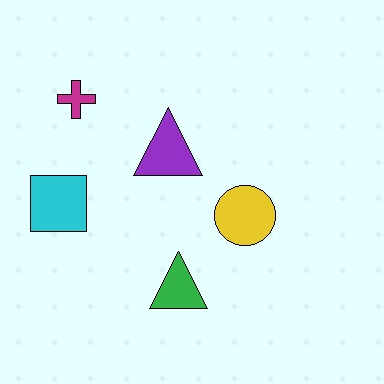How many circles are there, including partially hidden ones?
There is 1 circle.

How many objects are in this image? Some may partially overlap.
There are 5 objects.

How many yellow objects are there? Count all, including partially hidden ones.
There is 1 yellow object.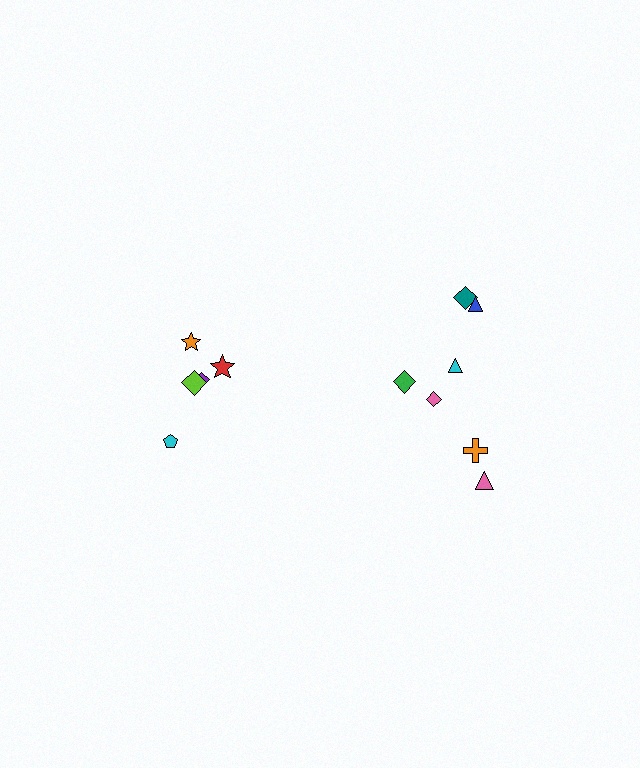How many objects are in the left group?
There are 5 objects.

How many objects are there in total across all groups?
There are 12 objects.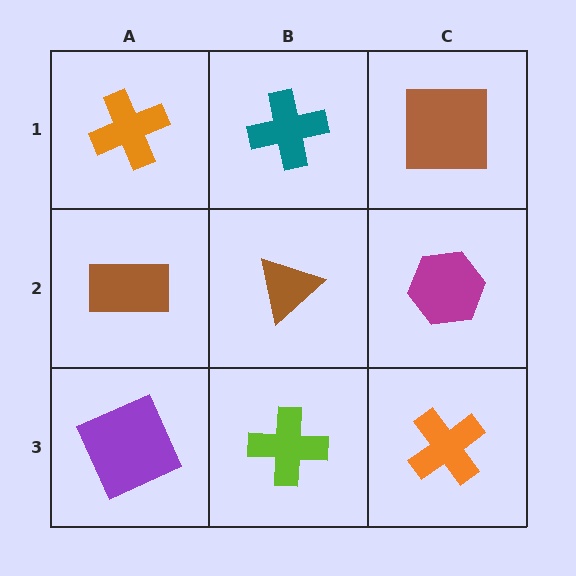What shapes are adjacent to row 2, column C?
A brown square (row 1, column C), an orange cross (row 3, column C), a brown triangle (row 2, column B).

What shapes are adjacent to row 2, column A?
An orange cross (row 1, column A), a purple square (row 3, column A), a brown triangle (row 2, column B).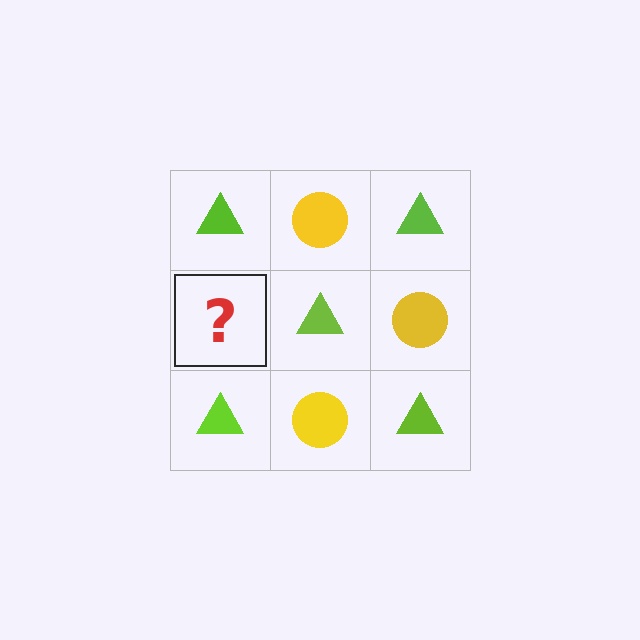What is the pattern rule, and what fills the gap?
The rule is that it alternates lime triangle and yellow circle in a checkerboard pattern. The gap should be filled with a yellow circle.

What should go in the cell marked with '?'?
The missing cell should contain a yellow circle.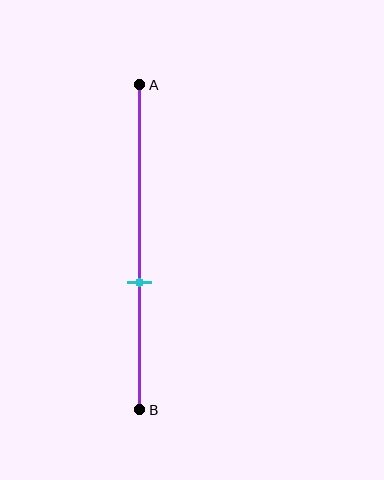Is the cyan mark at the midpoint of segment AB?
No, the mark is at about 60% from A, not at the 50% midpoint.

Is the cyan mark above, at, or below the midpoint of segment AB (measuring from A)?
The cyan mark is below the midpoint of segment AB.